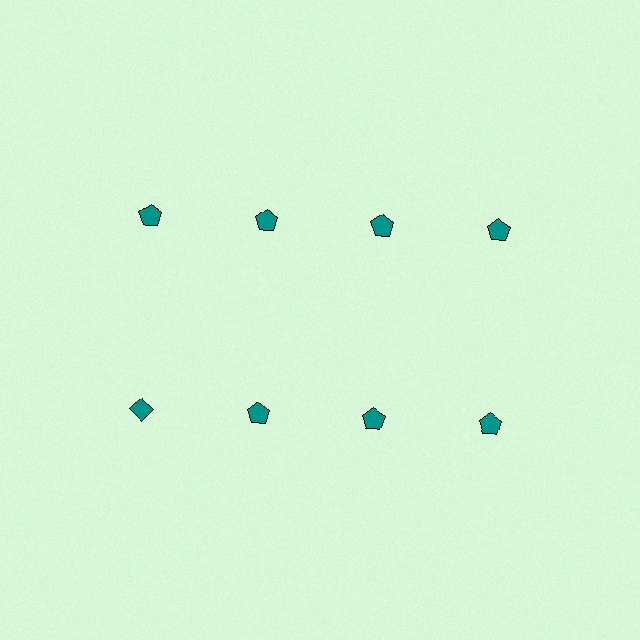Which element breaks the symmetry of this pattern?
The teal diamond in the second row, leftmost column breaks the symmetry. All other shapes are teal pentagons.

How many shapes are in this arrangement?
There are 8 shapes arranged in a grid pattern.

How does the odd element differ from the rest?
It has a different shape: diamond instead of pentagon.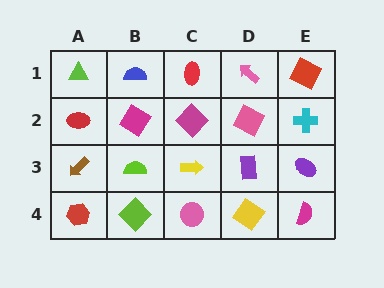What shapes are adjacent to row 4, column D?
A purple rectangle (row 3, column D), a pink circle (row 4, column C), a magenta semicircle (row 4, column E).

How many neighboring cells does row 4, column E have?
2.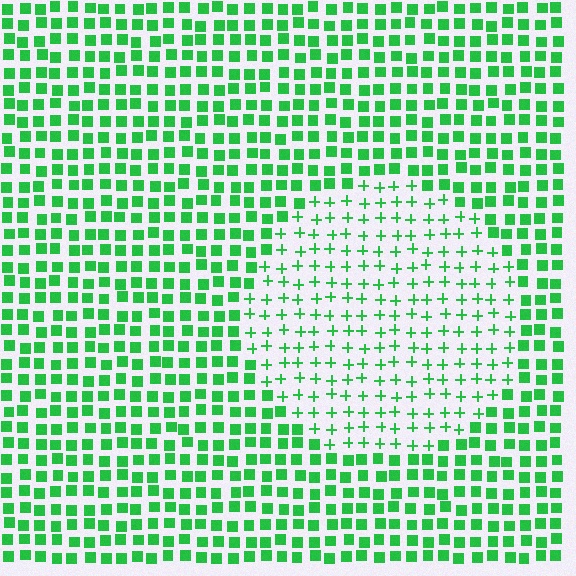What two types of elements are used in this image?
The image uses plus signs inside the circle region and squares outside it.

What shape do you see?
I see a circle.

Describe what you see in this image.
The image is filled with small green elements arranged in a uniform grid. A circle-shaped region contains plus signs, while the surrounding area contains squares. The boundary is defined purely by the change in element shape.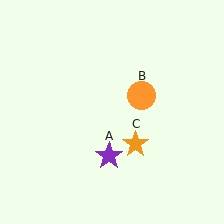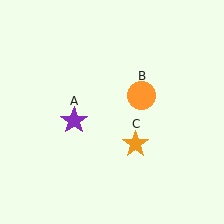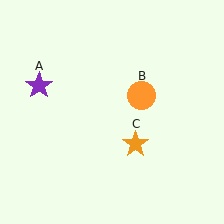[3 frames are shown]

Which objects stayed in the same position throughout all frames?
Orange circle (object B) and orange star (object C) remained stationary.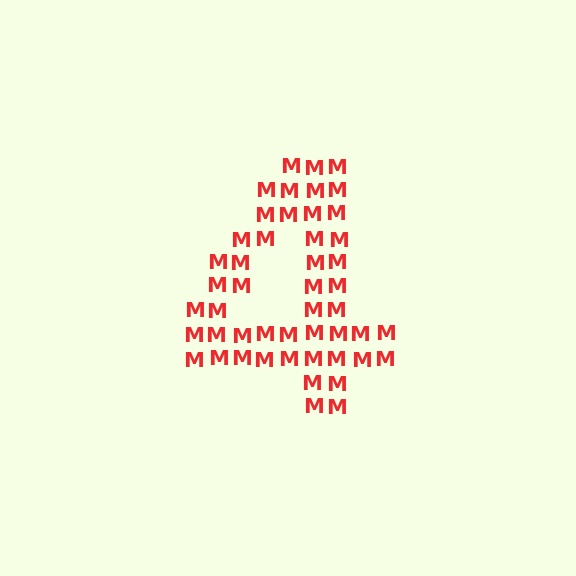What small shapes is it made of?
It is made of small letter M's.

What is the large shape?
The large shape is the digit 4.